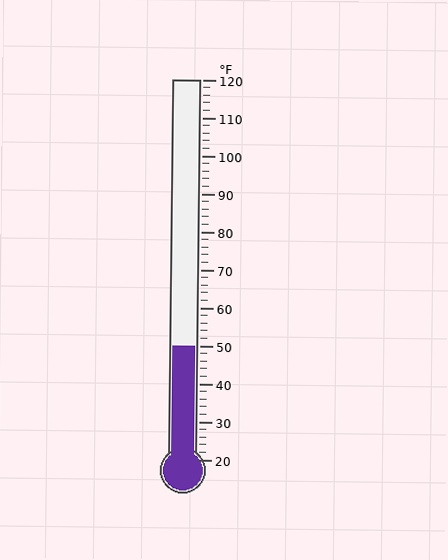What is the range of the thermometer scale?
The thermometer scale ranges from 20°F to 120°F.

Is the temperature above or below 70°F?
The temperature is below 70°F.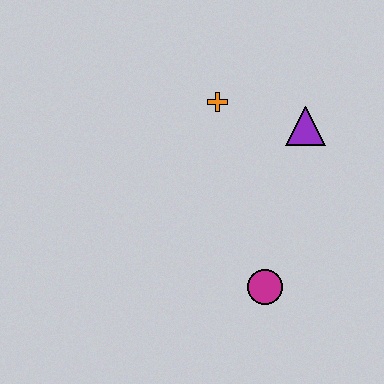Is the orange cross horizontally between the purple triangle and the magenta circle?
No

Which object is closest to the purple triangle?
The orange cross is closest to the purple triangle.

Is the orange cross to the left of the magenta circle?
Yes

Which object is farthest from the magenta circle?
The orange cross is farthest from the magenta circle.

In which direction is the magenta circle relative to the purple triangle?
The magenta circle is below the purple triangle.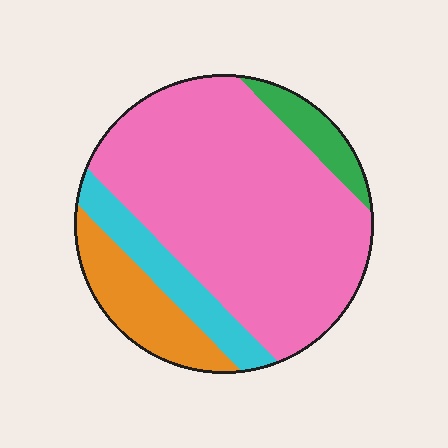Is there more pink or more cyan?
Pink.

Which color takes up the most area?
Pink, at roughly 65%.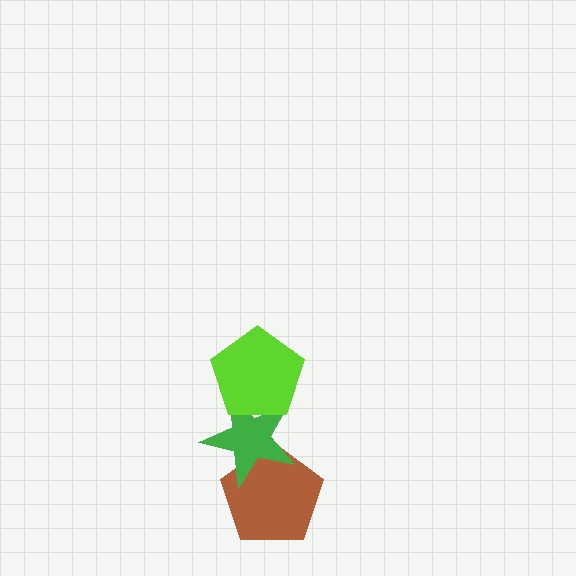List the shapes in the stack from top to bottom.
From top to bottom: the lime pentagon, the green star, the brown pentagon.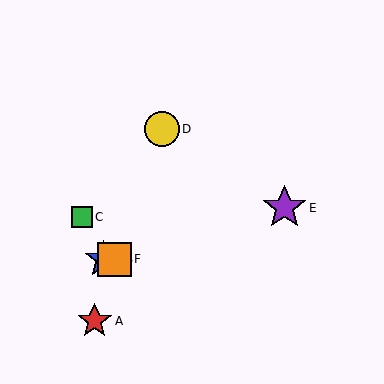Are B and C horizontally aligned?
No, B is at y≈259 and C is at y≈217.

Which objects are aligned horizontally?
Objects B, F are aligned horizontally.